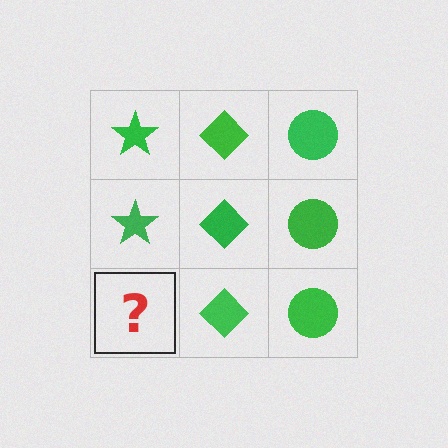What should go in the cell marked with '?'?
The missing cell should contain a green star.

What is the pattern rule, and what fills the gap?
The rule is that each column has a consistent shape. The gap should be filled with a green star.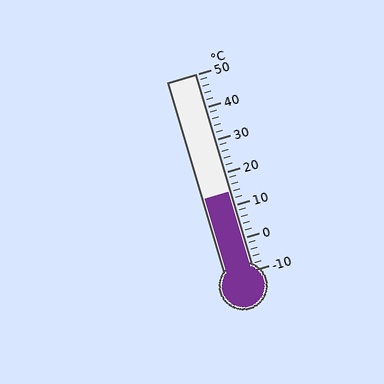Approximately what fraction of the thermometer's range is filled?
The thermometer is filled to approximately 40% of its range.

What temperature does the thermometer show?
The thermometer shows approximately 14°C.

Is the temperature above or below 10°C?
The temperature is above 10°C.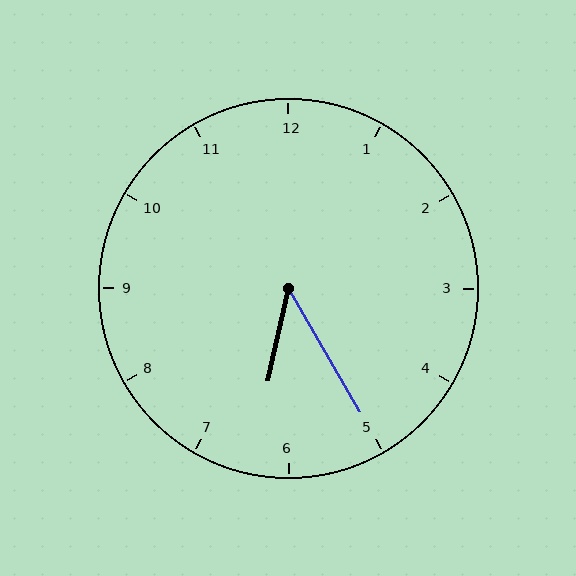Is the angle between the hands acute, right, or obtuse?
It is acute.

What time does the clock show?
6:25.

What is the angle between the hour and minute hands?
Approximately 42 degrees.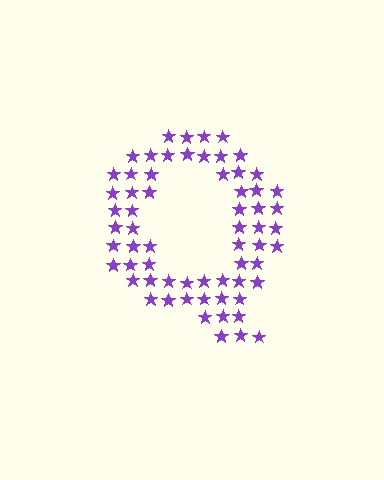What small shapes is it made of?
It is made of small stars.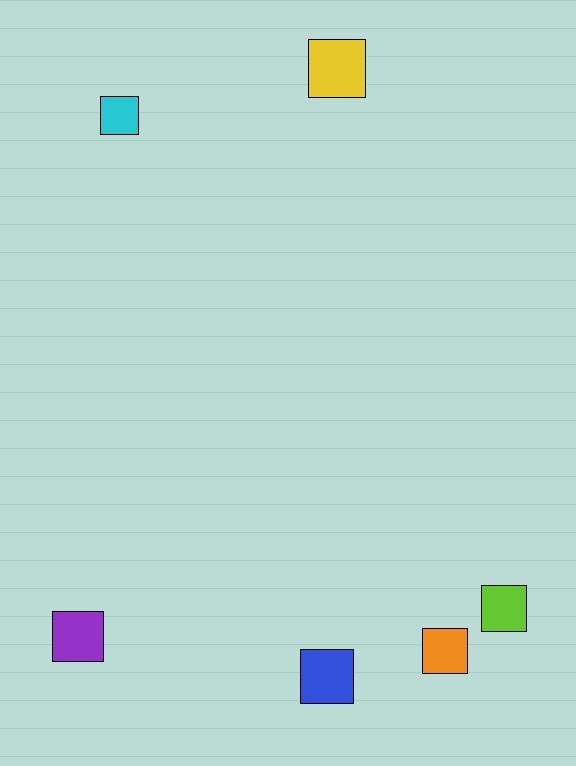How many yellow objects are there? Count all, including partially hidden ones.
There is 1 yellow object.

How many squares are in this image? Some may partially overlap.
There are 6 squares.